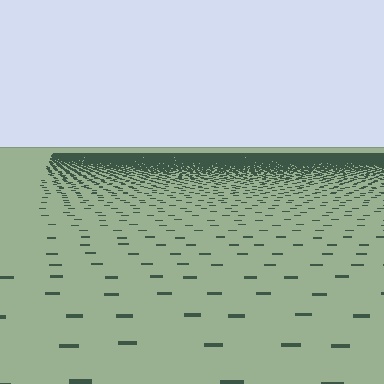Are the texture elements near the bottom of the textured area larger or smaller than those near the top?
Larger. Near the bottom, elements are closer to the viewer and appear at a bigger on-screen size.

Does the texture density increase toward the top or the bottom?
Density increases toward the top.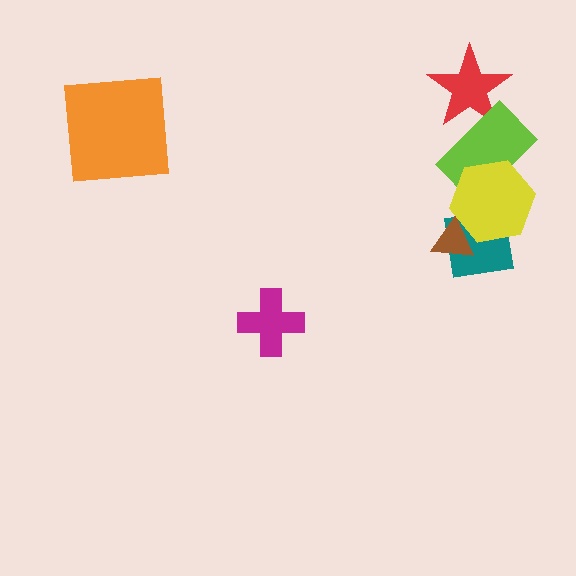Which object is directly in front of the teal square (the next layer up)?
The brown triangle is directly in front of the teal square.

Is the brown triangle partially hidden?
Yes, it is partially covered by another shape.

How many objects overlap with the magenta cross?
0 objects overlap with the magenta cross.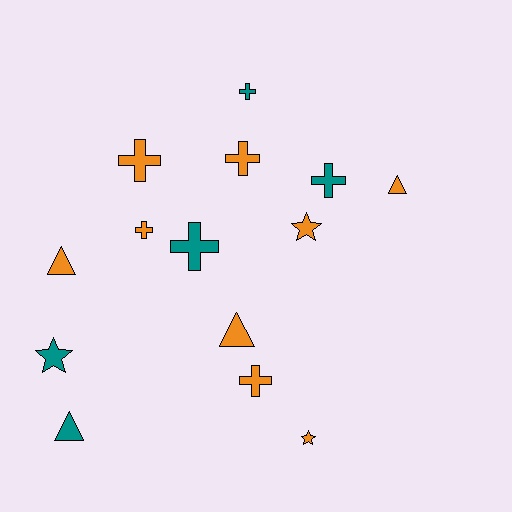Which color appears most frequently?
Orange, with 9 objects.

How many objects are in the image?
There are 14 objects.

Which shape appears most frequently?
Cross, with 7 objects.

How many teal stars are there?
There is 1 teal star.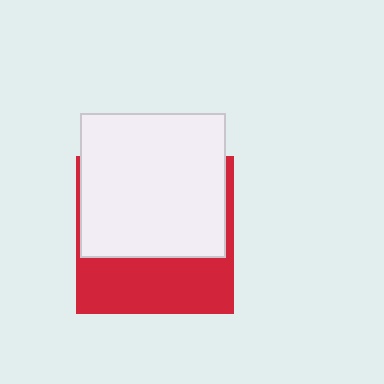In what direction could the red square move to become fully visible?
The red square could move down. That would shift it out from behind the white square entirely.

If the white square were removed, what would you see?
You would see the complete red square.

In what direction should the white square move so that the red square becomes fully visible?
The white square should move up. That is the shortest direction to clear the overlap and leave the red square fully visible.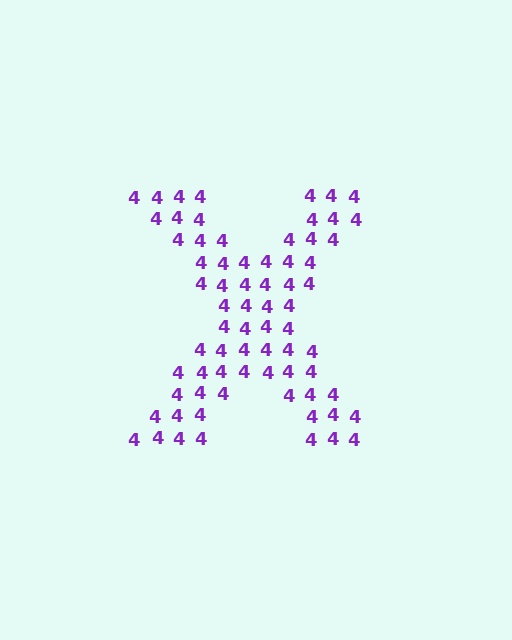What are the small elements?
The small elements are digit 4's.